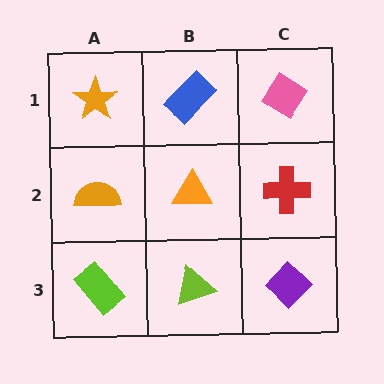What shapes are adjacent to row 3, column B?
An orange triangle (row 2, column B), a lime rectangle (row 3, column A), a purple diamond (row 3, column C).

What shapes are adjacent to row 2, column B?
A blue rectangle (row 1, column B), a lime triangle (row 3, column B), an orange semicircle (row 2, column A), a red cross (row 2, column C).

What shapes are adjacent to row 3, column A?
An orange semicircle (row 2, column A), a lime triangle (row 3, column B).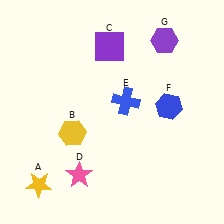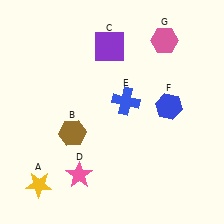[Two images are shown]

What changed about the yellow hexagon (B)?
In Image 1, B is yellow. In Image 2, it changed to brown.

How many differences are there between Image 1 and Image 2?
There are 2 differences between the two images.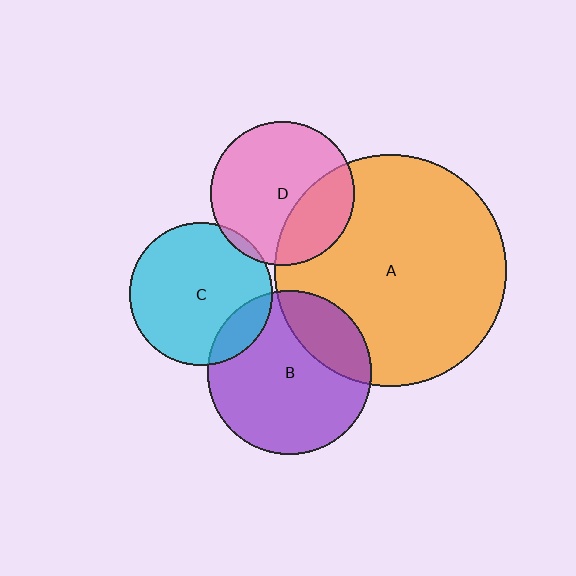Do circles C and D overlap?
Yes.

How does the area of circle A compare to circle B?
Approximately 2.0 times.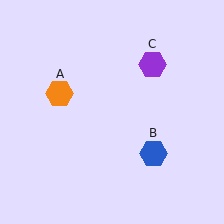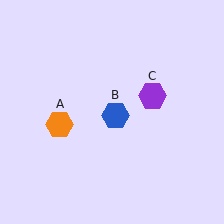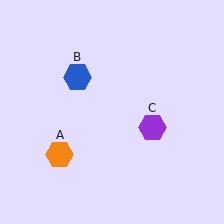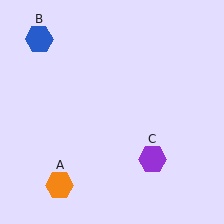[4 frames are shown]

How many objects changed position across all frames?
3 objects changed position: orange hexagon (object A), blue hexagon (object B), purple hexagon (object C).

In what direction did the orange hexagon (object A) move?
The orange hexagon (object A) moved down.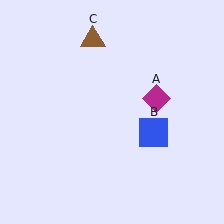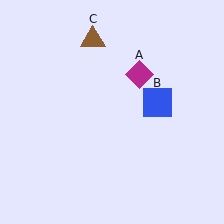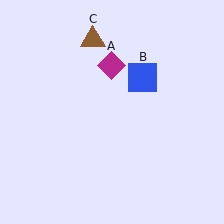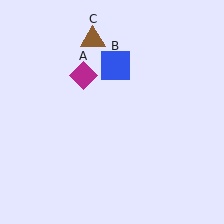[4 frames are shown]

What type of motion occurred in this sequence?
The magenta diamond (object A), blue square (object B) rotated counterclockwise around the center of the scene.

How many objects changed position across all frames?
2 objects changed position: magenta diamond (object A), blue square (object B).